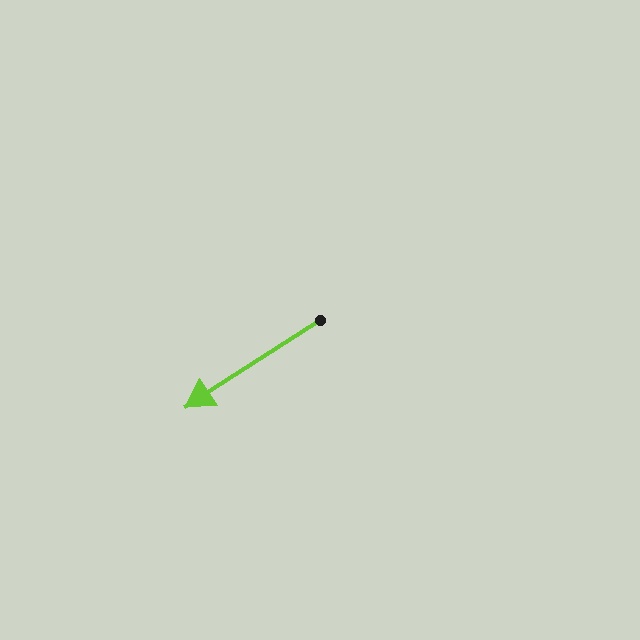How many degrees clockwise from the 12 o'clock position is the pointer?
Approximately 237 degrees.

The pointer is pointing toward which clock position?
Roughly 8 o'clock.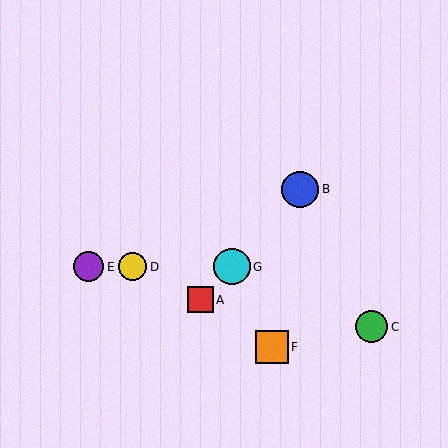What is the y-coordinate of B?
Object B is at y≈189.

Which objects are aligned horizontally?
Objects D, E, G are aligned horizontally.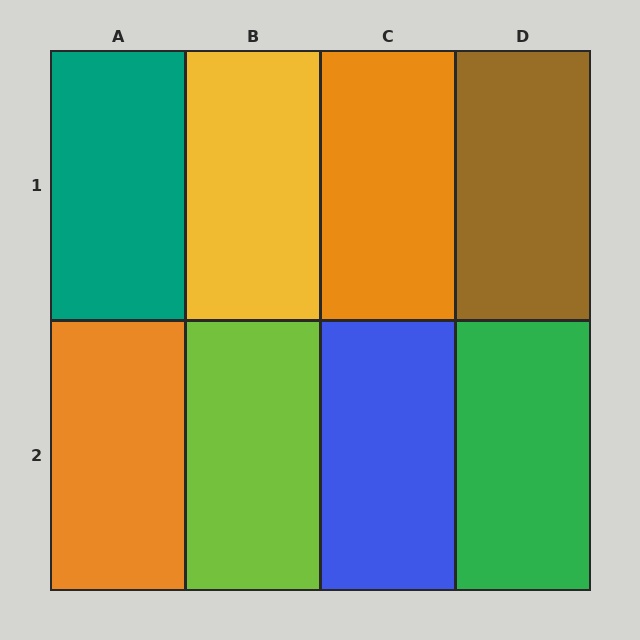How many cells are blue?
1 cell is blue.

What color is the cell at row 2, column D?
Green.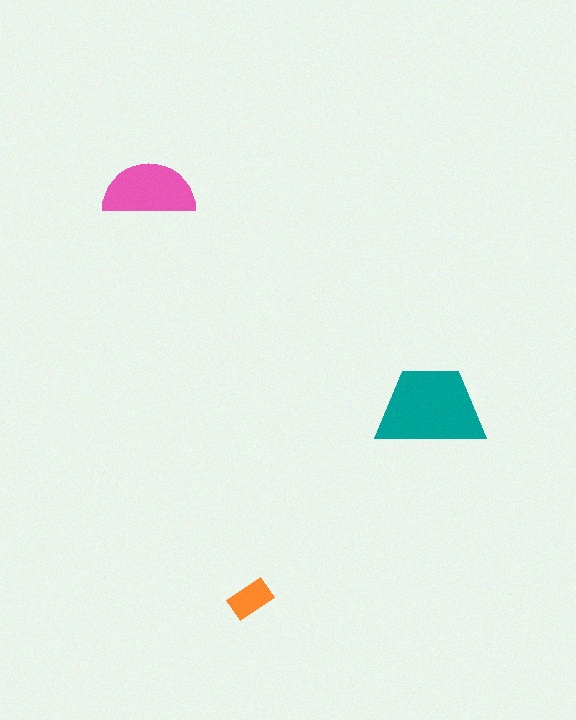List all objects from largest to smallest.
The teal trapezoid, the pink semicircle, the orange rectangle.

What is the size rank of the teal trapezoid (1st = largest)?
1st.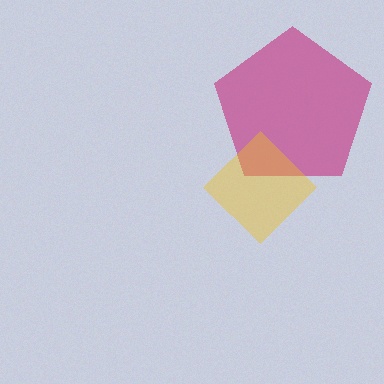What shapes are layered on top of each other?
The layered shapes are: a magenta pentagon, a yellow diamond.